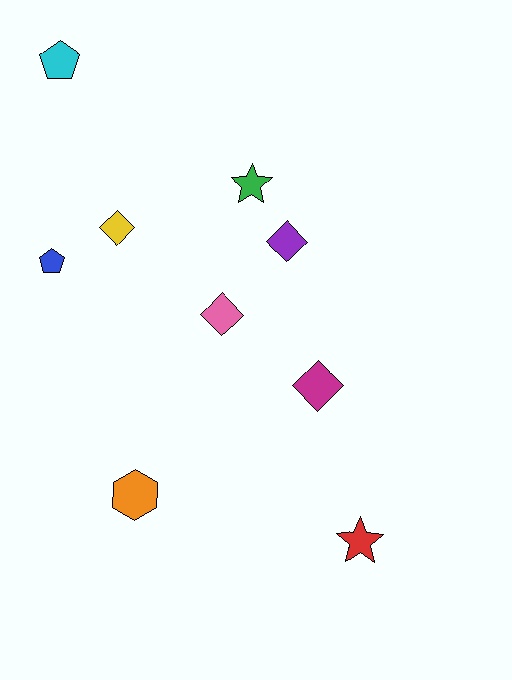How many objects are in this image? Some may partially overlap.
There are 9 objects.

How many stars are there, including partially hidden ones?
There are 2 stars.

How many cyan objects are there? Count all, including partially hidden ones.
There is 1 cyan object.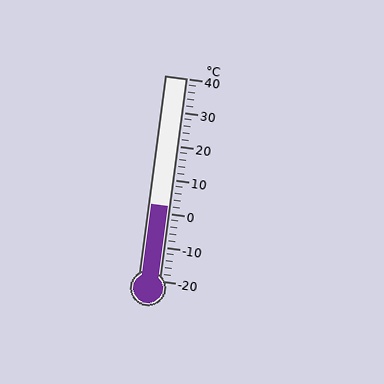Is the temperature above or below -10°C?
The temperature is above -10°C.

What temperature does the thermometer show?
The thermometer shows approximately 2°C.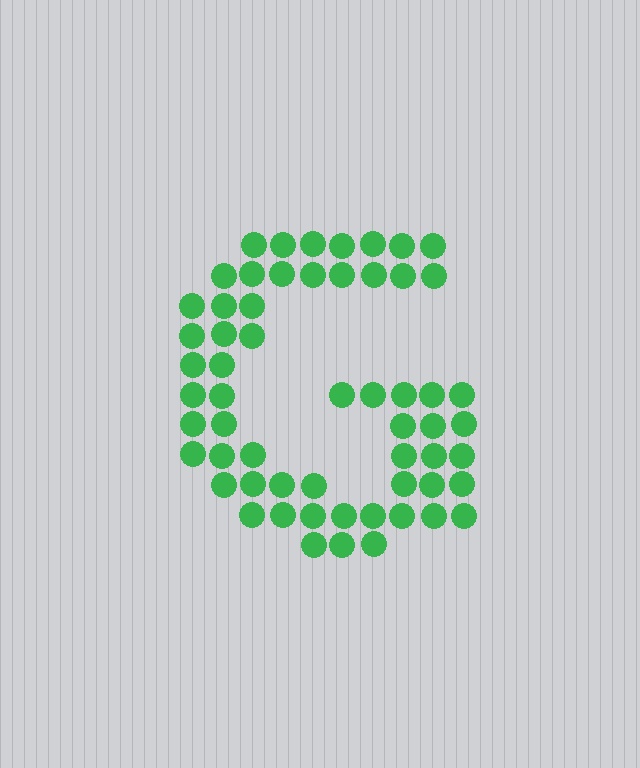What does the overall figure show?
The overall figure shows the letter G.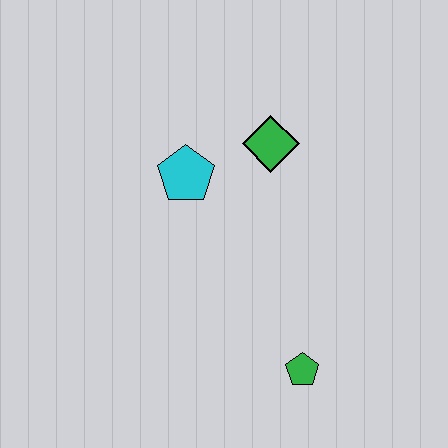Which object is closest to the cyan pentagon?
The green diamond is closest to the cyan pentagon.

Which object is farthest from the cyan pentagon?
The green pentagon is farthest from the cyan pentagon.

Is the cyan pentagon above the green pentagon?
Yes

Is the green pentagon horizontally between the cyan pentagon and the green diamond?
No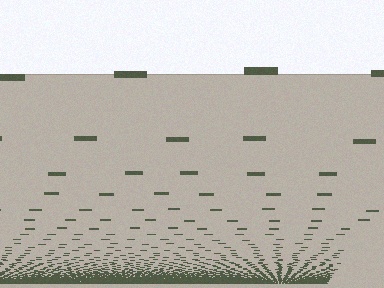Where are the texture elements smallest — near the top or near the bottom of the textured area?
Near the bottom.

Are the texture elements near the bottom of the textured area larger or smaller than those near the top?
Smaller. The gradient is inverted — elements near the bottom are smaller and denser.